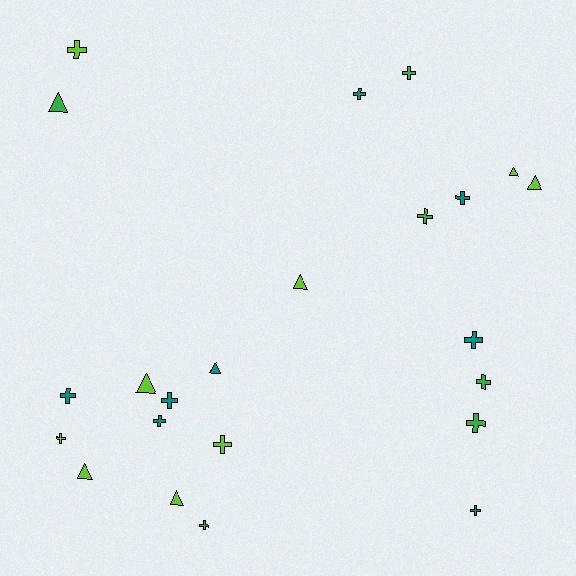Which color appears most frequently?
Lime, with 9 objects.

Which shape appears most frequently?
Cross, with 15 objects.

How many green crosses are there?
There are 5 green crosses.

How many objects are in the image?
There are 23 objects.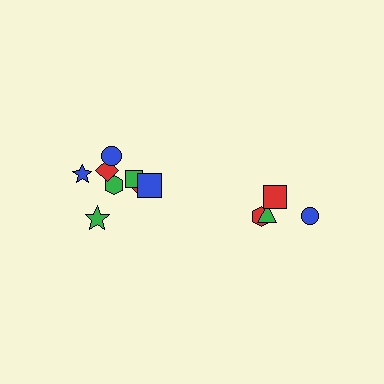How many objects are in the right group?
There are 4 objects.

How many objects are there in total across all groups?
There are 12 objects.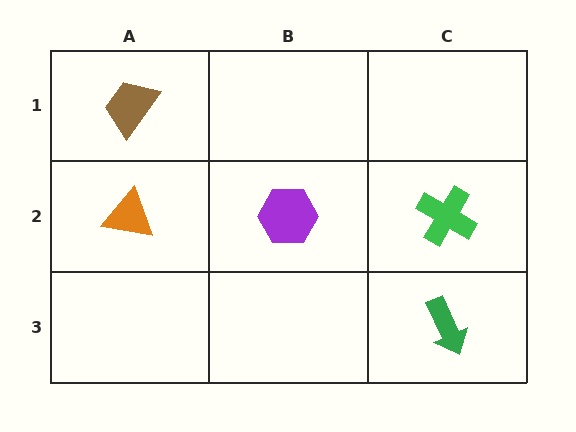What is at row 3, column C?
A green arrow.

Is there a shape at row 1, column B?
No, that cell is empty.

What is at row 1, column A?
A brown trapezoid.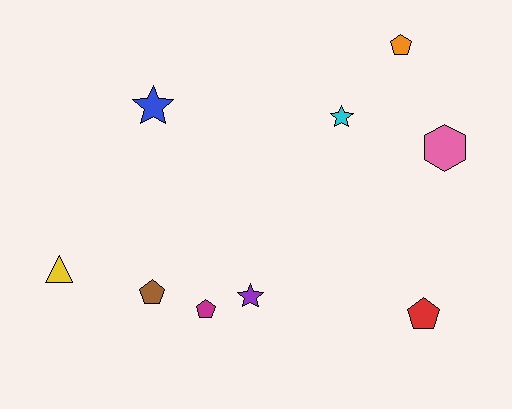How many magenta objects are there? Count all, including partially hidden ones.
There is 1 magenta object.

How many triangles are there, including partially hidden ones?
There is 1 triangle.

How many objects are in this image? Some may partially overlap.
There are 9 objects.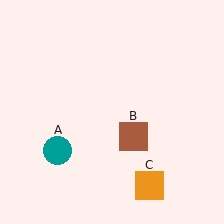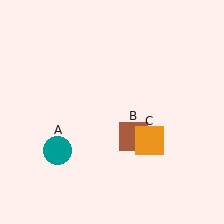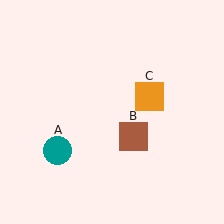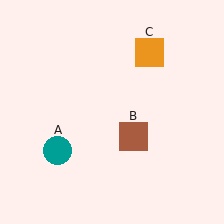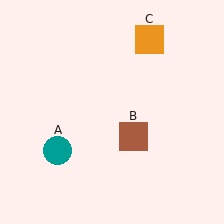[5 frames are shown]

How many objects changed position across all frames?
1 object changed position: orange square (object C).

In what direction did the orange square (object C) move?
The orange square (object C) moved up.